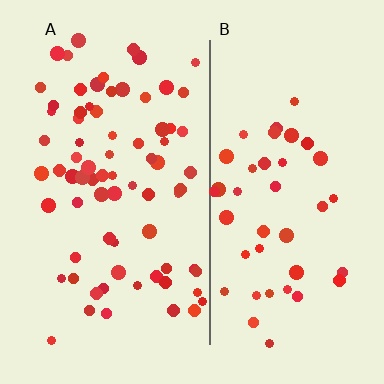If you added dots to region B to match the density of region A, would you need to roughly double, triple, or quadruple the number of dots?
Approximately double.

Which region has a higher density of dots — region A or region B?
A (the left).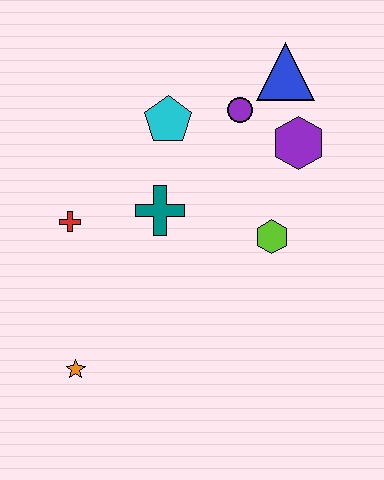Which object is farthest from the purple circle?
The orange star is farthest from the purple circle.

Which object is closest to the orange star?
The red cross is closest to the orange star.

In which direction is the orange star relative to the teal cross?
The orange star is below the teal cross.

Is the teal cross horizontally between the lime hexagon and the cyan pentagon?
No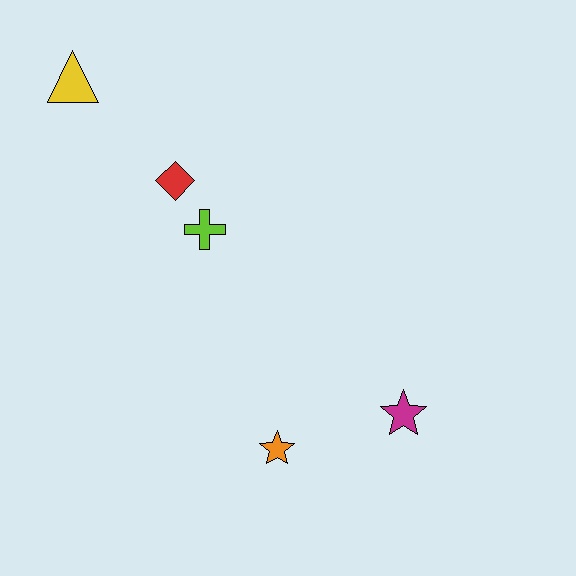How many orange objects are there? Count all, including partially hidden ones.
There is 1 orange object.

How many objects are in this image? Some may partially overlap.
There are 5 objects.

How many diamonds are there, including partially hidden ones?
There is 1 diamond.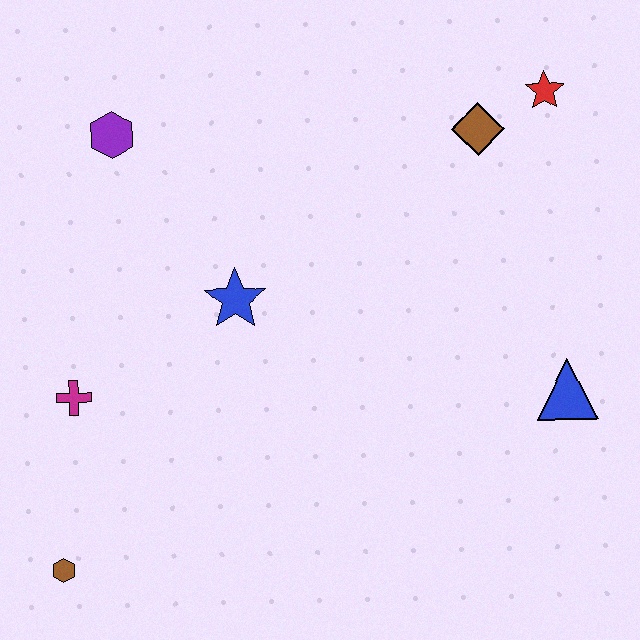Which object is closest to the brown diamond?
The red star is closest to the brown diamond.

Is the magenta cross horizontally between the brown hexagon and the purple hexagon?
Yes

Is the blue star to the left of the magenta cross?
No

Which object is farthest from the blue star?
The red star is farthest from the blue star.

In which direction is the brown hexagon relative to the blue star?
The brown hexagon is below the blue star.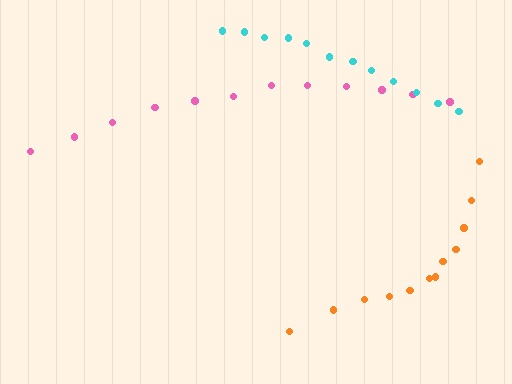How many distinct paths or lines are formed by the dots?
There are 3 distinct paths.